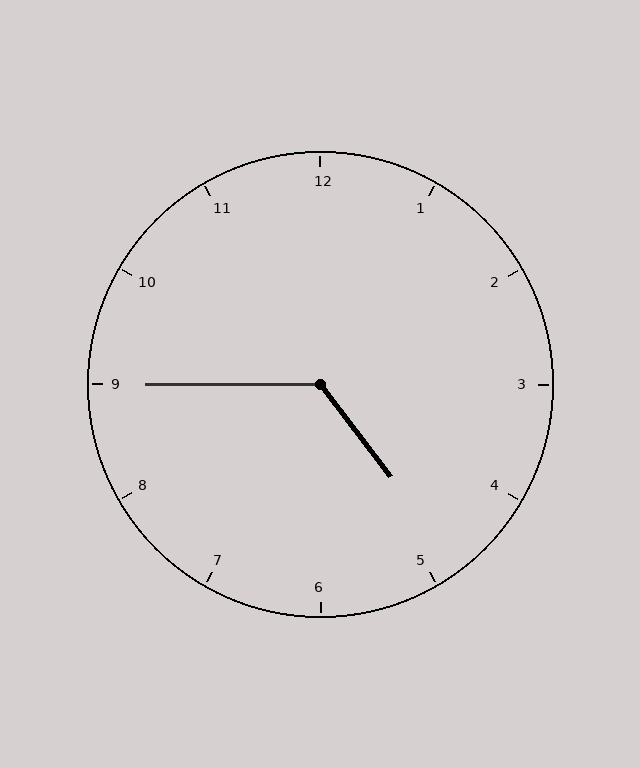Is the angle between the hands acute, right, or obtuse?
It is obtuse.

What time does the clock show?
4:45.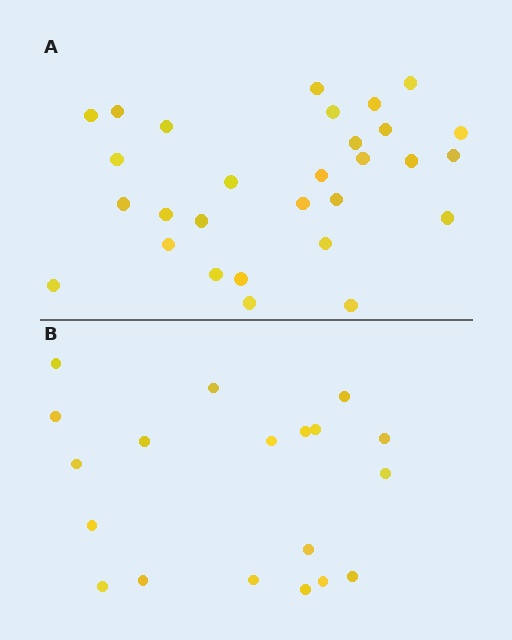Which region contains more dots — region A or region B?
Region A (the top region) has more dots.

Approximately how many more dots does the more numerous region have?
Region A has roughly 10 or so more dots than region B.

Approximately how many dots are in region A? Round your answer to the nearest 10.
About 30 dots. (The exact count is 29, which rounds to 30.)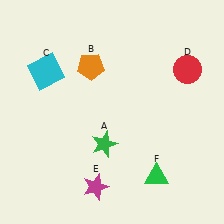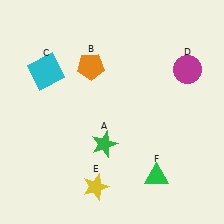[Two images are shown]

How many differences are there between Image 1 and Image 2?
There are 2 differences between the two images.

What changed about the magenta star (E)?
In Image 1, E is magenta. In Image 2, it changed to yellow.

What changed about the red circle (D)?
In Image 1, D is red. In Image 2, it changed to magenta.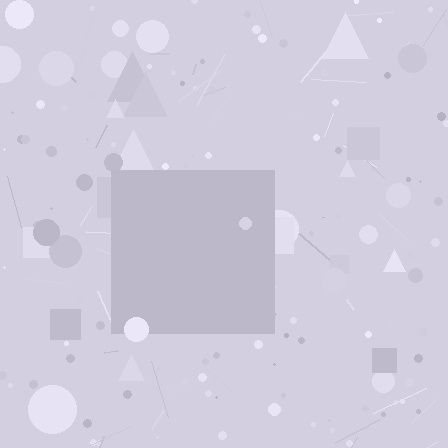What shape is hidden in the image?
A square is hidden in the image.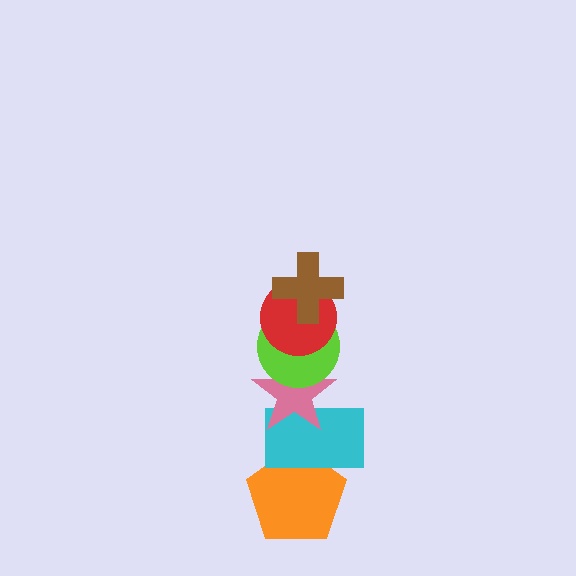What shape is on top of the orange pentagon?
The cyan rectangle is on top of the orange pentagon.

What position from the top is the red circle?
The red circle is 2nd from the top.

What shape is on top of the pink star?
The lime circle is on top of the pink star.